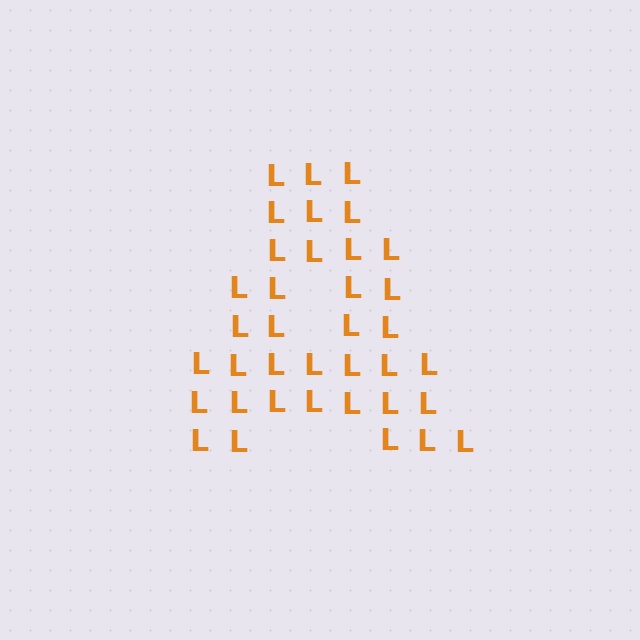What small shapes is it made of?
It is made of small letter L's.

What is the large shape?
The large shape is the letter A.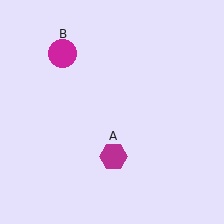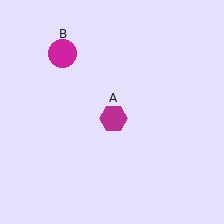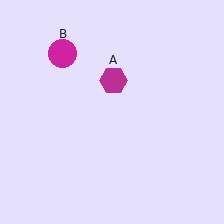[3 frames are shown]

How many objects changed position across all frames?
1 object changed position: magenta hexagon (object A).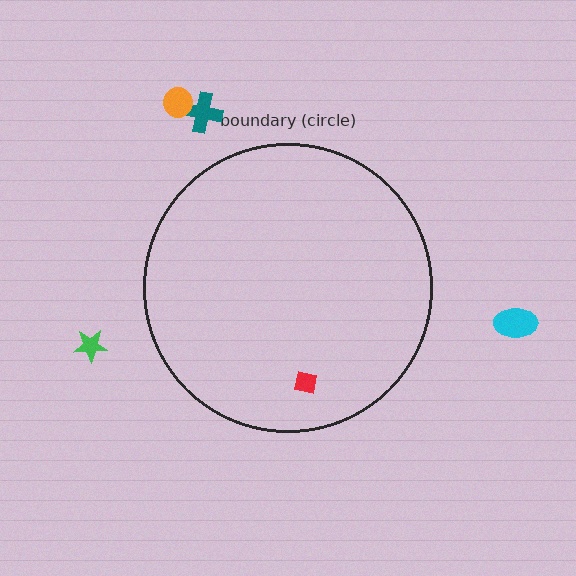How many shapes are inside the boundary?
1 inside, 4 outside.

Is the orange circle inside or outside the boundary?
Outside.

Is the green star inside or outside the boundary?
Outside.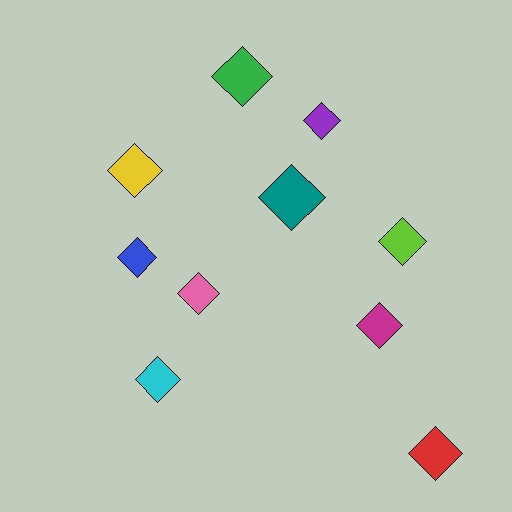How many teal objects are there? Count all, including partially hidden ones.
There is 1 teal object.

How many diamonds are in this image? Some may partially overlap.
There are 10 diamonds.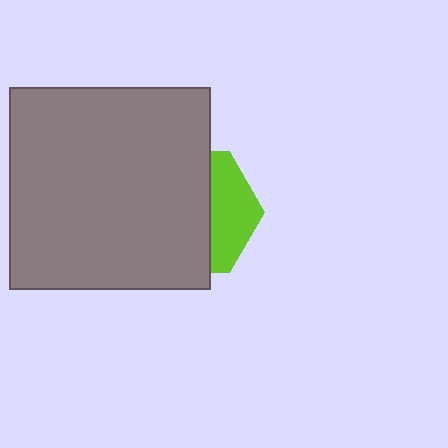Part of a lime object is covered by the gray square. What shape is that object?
It is a hexagon.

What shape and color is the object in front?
The object in front is a gray square.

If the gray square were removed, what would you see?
You would see the complete lime hexagon.